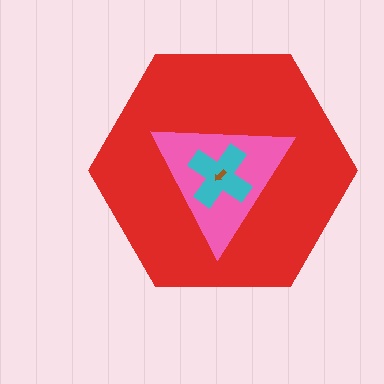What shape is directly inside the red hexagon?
The pink triangle.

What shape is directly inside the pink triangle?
The cyan cross.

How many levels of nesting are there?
4.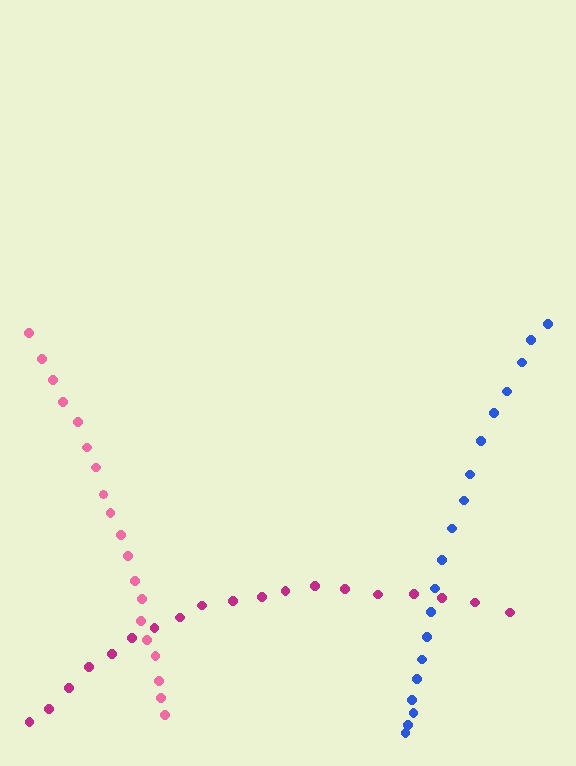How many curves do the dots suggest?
There are 3 distinct paths.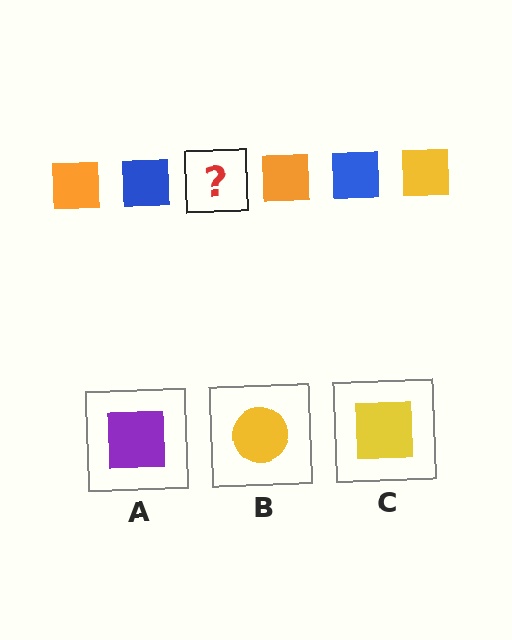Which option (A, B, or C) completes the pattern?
C.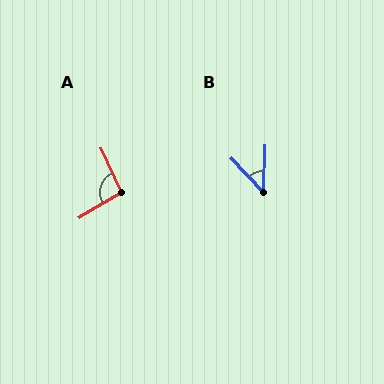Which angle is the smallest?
B, at approximately 45 degrees.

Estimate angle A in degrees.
Approximately 96 degrees.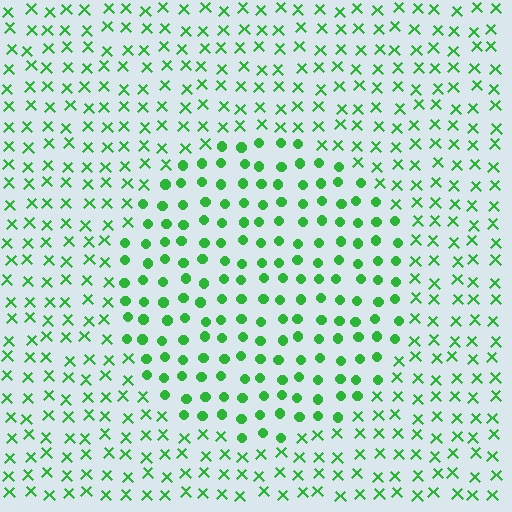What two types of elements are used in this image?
The image uses circles inside the circle region and X marks outside it.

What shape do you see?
I see a circle.